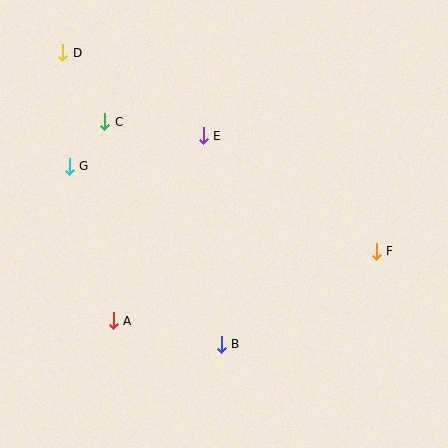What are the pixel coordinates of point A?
Point A is at (113, 321).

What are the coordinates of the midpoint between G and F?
The midpoint between G and F is at (223, 209).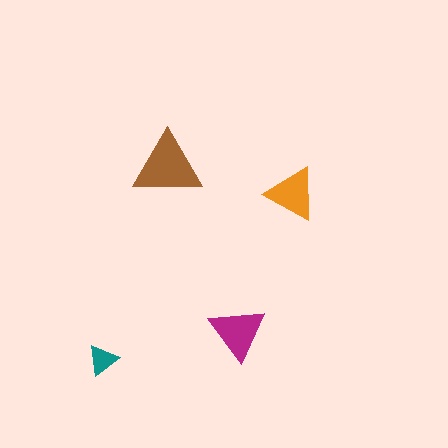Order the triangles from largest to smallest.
the brown one, the magenta one, the orange one, the teal one.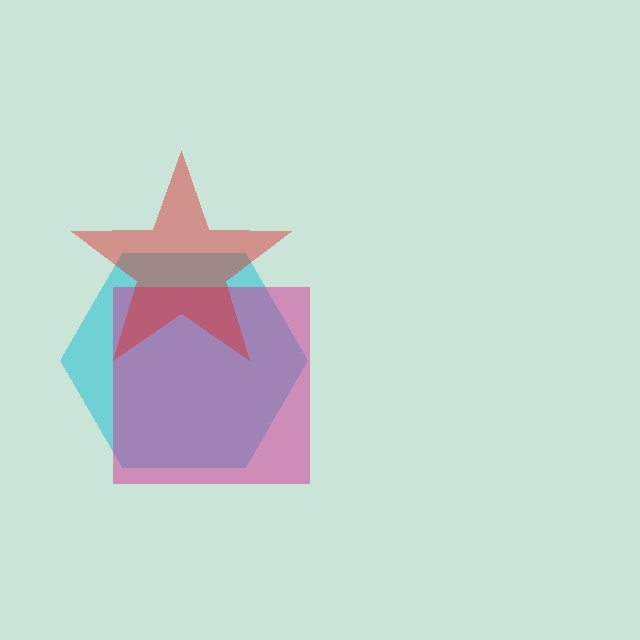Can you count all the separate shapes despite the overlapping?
Yes, there are 3 separate shapes.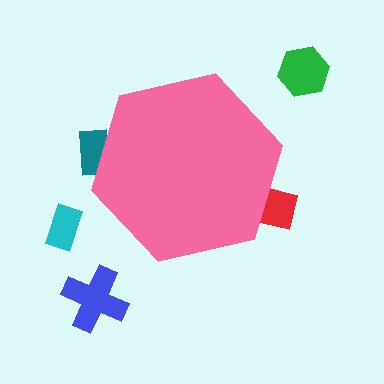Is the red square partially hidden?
Yes, the red square is partially hidden behind the pink hexagon.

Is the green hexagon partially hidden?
No, the green hexagon is fully visible.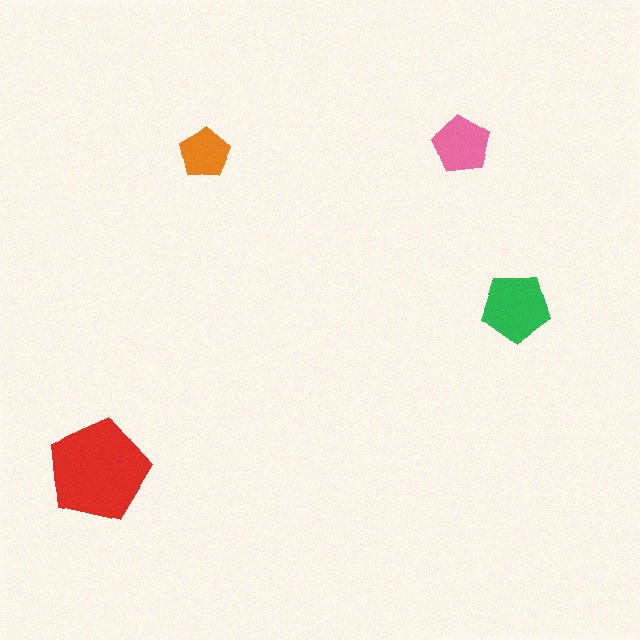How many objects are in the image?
There are 4 objects in the image.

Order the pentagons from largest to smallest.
the red one, the green one, the pink one, the orange one.